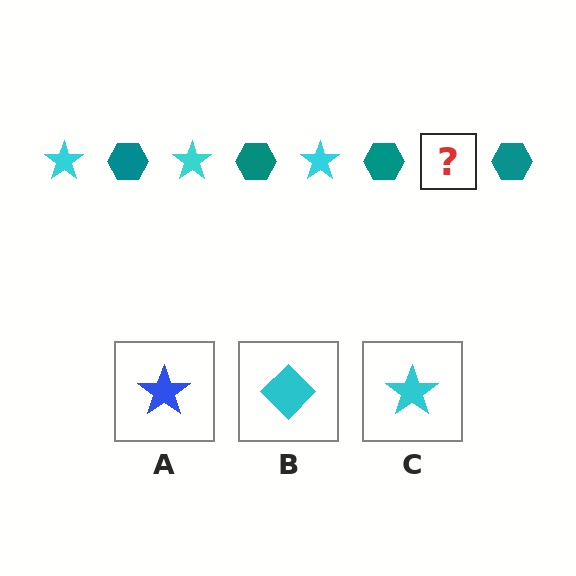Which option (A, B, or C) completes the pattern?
C.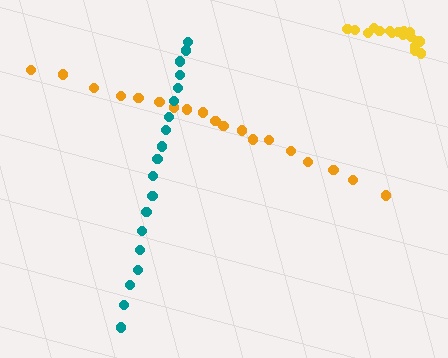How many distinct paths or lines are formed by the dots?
There are 3 distinct paths.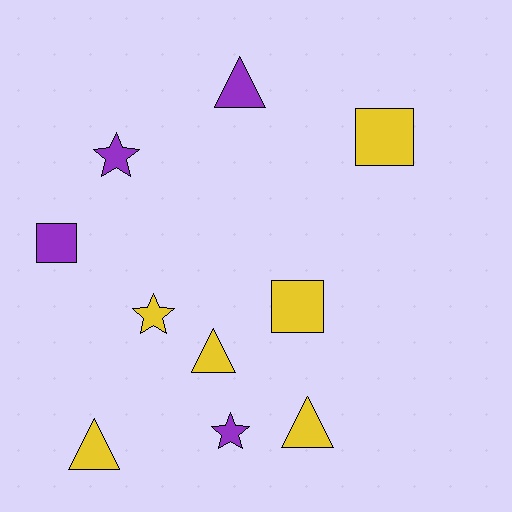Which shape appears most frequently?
Triangle, with 4 objects.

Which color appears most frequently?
Yellow, with 6 objects.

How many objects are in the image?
There are 10 objects.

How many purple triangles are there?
There is 1 purple triangle.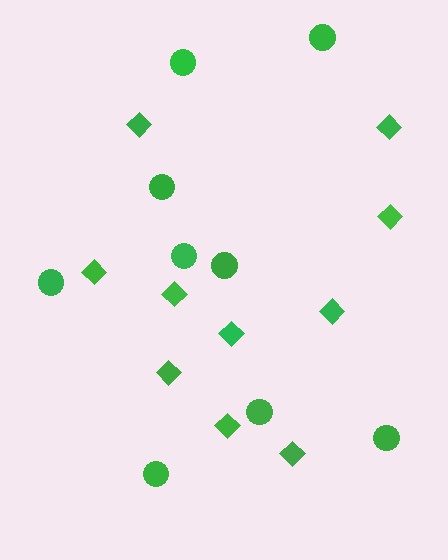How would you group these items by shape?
There are 2 groups: one group of circles (9) and one group of diamonds (10).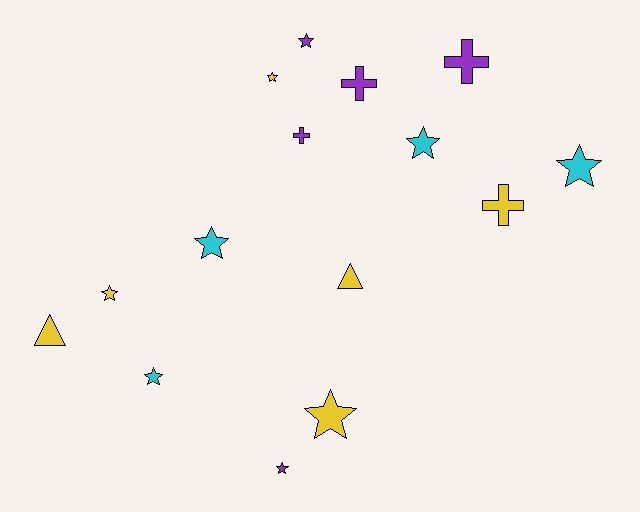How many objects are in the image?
There are 15 objects.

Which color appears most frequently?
Yellow, with 6 objects.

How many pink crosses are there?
There are no pink crosses.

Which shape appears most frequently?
Star, with 9 objects.